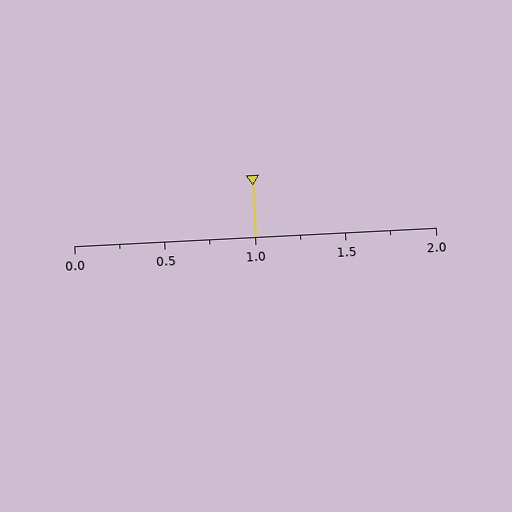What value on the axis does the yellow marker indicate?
The marker indicates approximately 1.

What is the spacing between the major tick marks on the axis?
The major ticks are spaced 0.5 apart.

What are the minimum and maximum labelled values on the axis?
The axis runs from 0.0 to 2.0.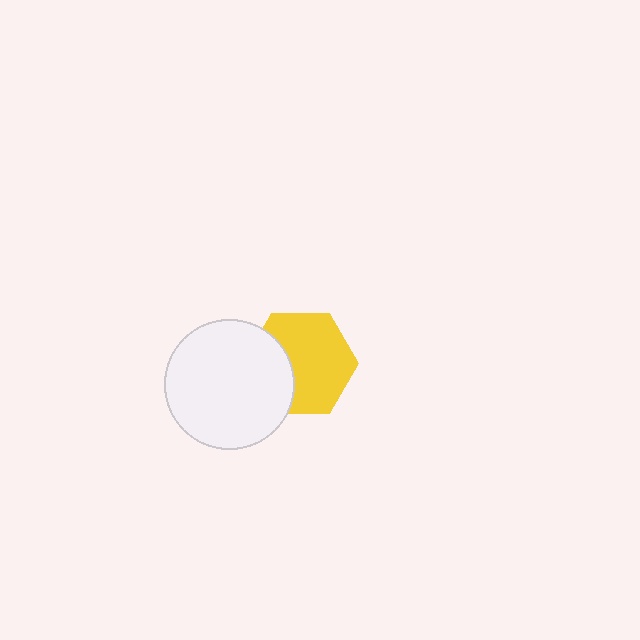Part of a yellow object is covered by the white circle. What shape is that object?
It is a hexagon.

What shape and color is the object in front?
The object in front is a white circle.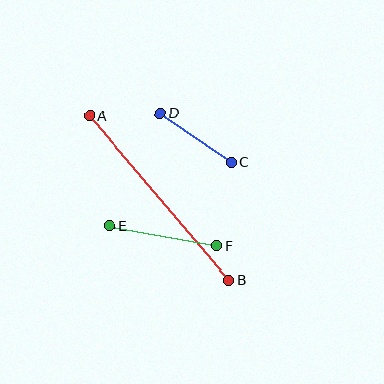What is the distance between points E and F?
The distance is approximately 109 pixels.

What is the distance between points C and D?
The distance is approximately 87 pixels.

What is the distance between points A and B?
The distance is approximately 216 pixels.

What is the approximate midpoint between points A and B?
The midpoint is at approximately (160, 198) pixels.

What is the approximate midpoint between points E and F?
The midpoint is at approximately (163, 236) pixels.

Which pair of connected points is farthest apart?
Points A and B are farthest apart.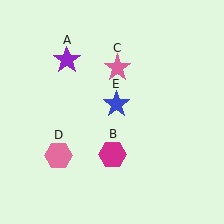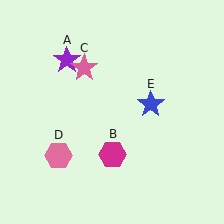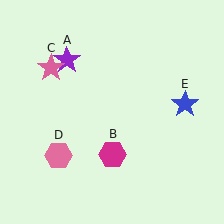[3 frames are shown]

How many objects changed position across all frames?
2 objects changed position: pink star (object C), blue star (object E).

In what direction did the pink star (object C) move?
The pink star (object C) moved left.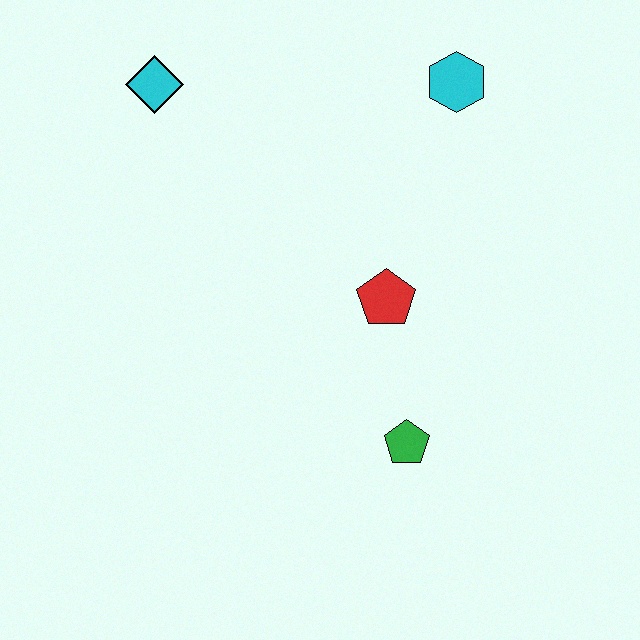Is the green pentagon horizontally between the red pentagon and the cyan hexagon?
Yes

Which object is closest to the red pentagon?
The green pentagon is closest to the red pentagon.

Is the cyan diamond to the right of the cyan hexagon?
No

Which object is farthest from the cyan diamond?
The green pentagon is farthest from the cyan diamond.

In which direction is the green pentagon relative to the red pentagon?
The green pentagon is below the red pentagon.